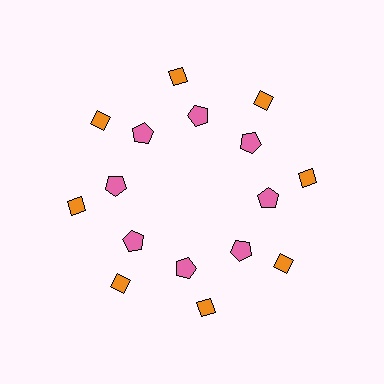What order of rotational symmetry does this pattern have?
This pattern has 8-fold rotational symmetry.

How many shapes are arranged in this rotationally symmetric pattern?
There are 16 shapes, arranged in 8 groups of 2.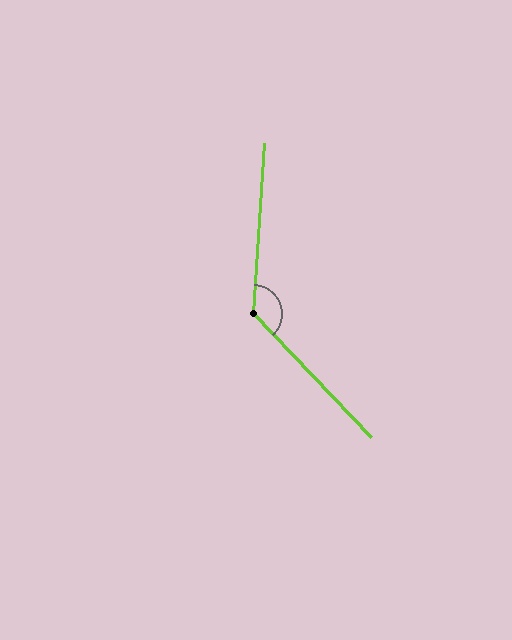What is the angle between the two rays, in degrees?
Approximately 133 degrees.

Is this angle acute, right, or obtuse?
It is obtuse.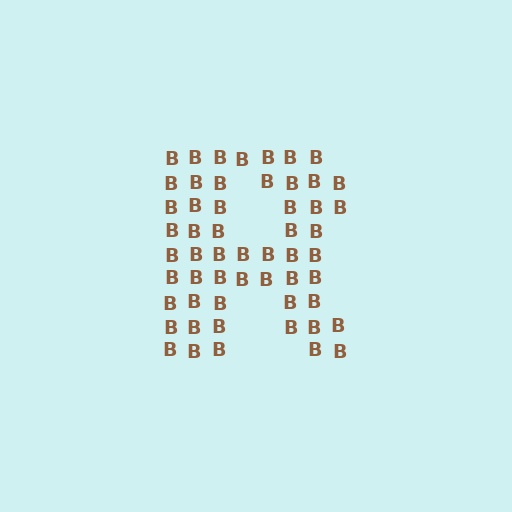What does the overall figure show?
The overall figure shows the letter R.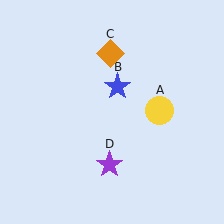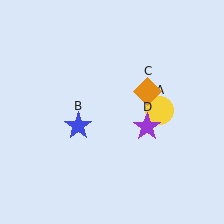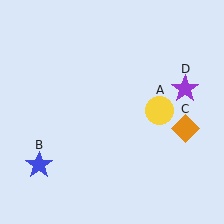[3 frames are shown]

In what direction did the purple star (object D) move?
The purple star (object D) moved up and to the right.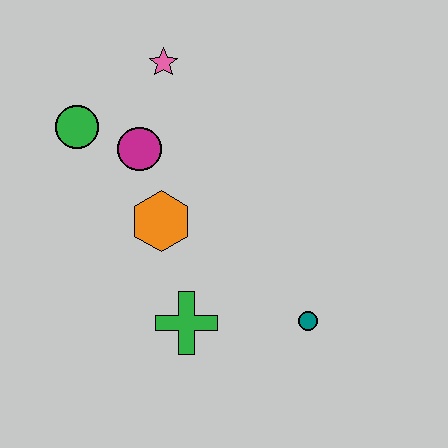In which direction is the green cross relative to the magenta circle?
The green cross is below the magenta circle.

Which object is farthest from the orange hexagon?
The teal circle is farthest from the orange hexagon.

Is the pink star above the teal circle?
Yes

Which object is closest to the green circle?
The magenta circle is closest to the green circle.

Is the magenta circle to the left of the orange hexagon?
Yes